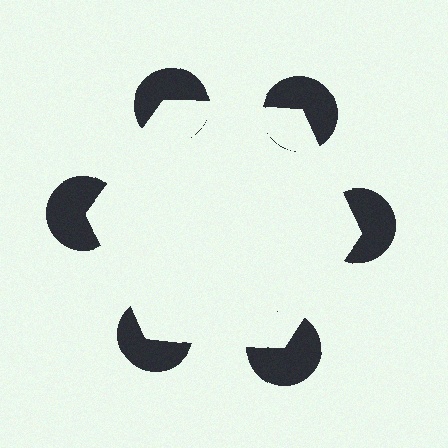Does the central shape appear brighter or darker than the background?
It typically appears slightly brighter than the background, even though no actual brightness change is drawn.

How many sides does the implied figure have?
6 sides.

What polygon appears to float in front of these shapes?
An illusory hexagon — its edges are inferred from the aligned wedge cuts in the pac-man discs, not physically drawn.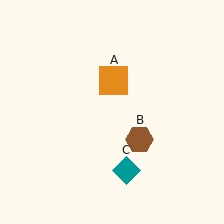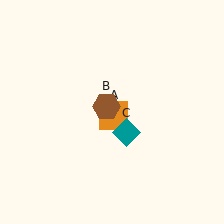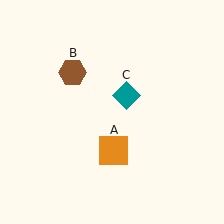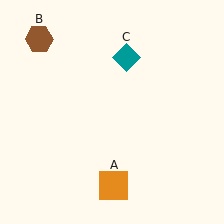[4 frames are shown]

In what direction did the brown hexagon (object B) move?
The brown hexagon (object B) moved up and to the left.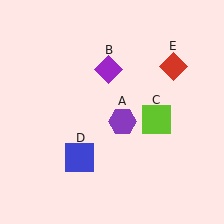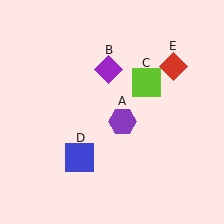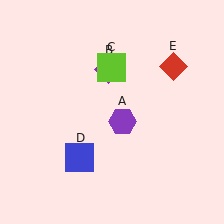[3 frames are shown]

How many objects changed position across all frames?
1 object changed position: lime square (object C).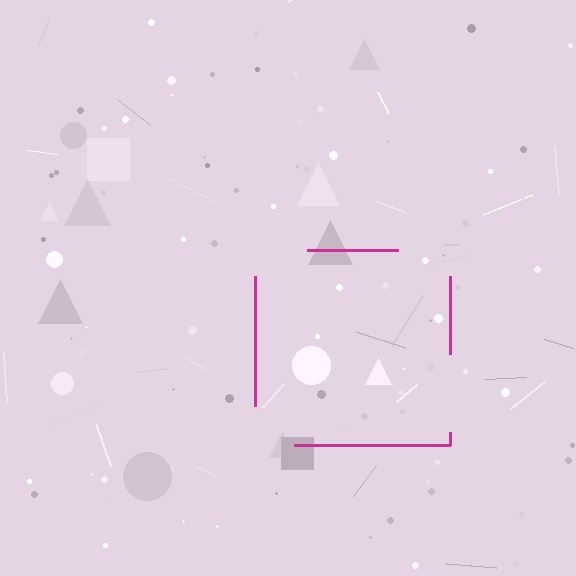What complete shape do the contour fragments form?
The contour fragments form a square.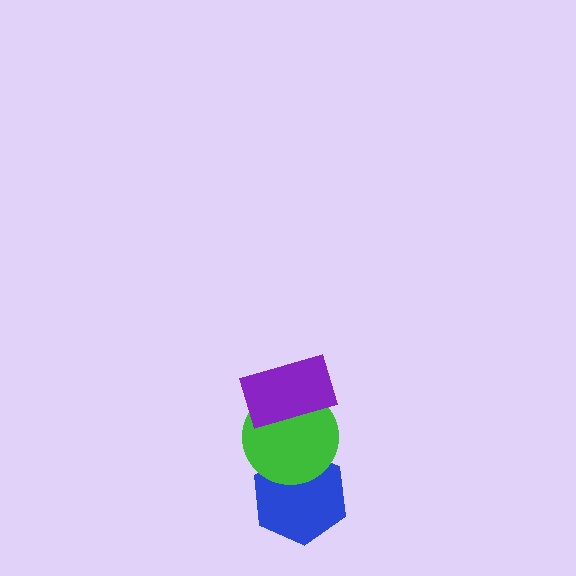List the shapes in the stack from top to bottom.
From top to bottom: the purple rectangle, the green circle, the blue hexagon.